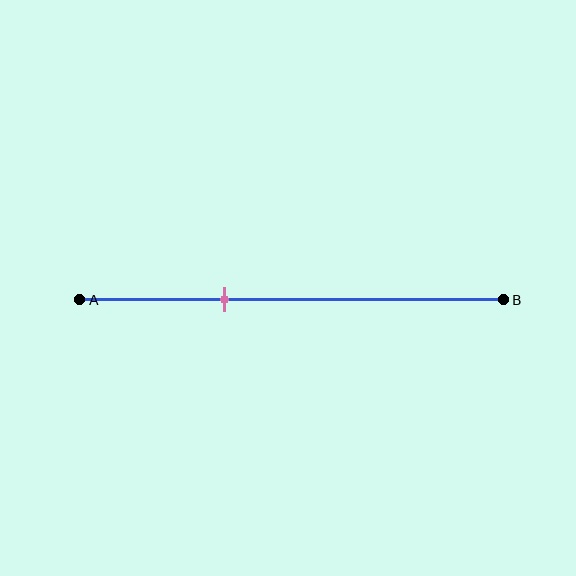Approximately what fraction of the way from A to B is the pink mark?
The pink mark is approximately 35% of the way from A to B.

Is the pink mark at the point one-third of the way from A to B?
Yes, the mark is approximately at the one-third point.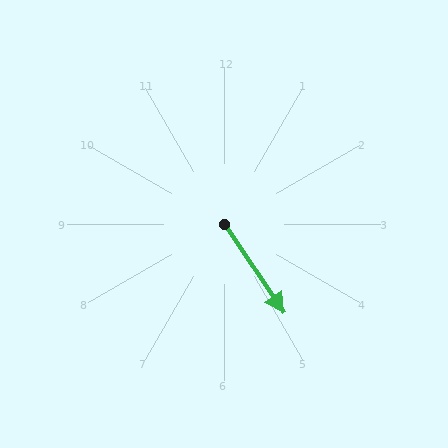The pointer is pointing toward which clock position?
Roughly 5 o'clock.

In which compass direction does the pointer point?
Southeast.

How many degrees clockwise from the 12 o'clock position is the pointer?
Approximately 146 degrees.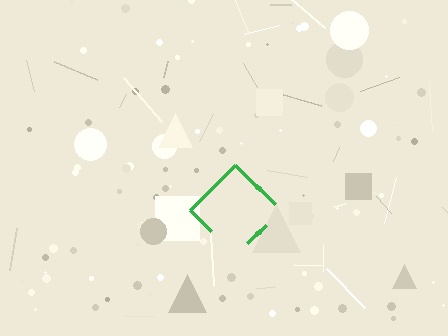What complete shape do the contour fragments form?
The contour fragments form a diamond.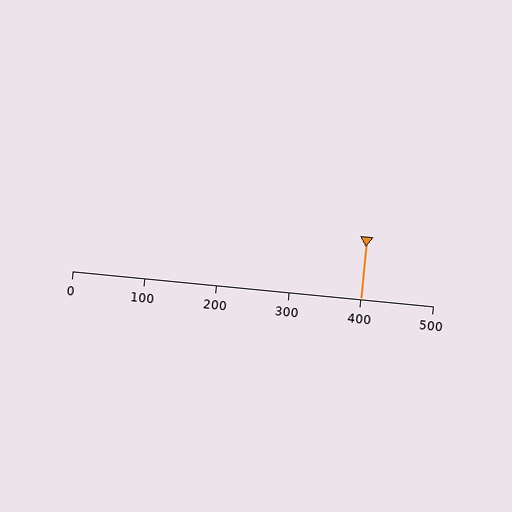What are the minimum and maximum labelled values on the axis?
The axis runs from 0 to 500.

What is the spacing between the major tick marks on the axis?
The major ticks are spaced 100 apart.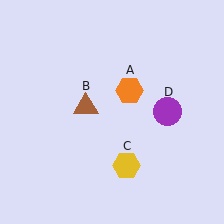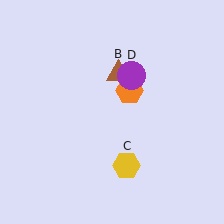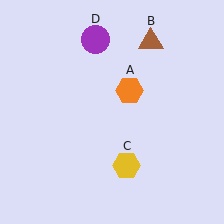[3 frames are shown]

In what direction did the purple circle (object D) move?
The purple circle (object D) moved up and to the left.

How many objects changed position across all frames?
2 objects changed position: brown triangle (object B), purple circle (object D).